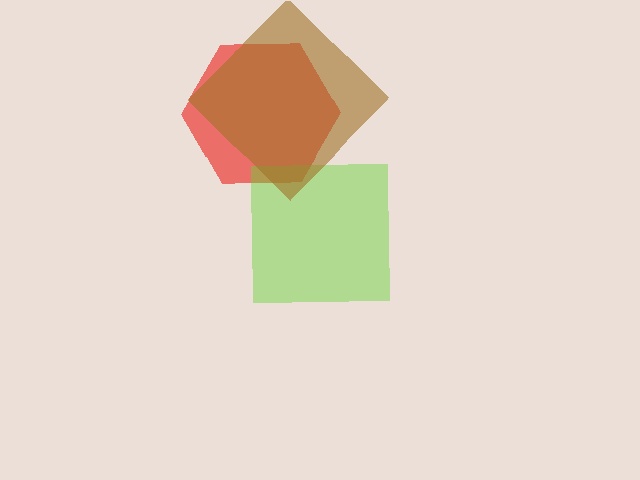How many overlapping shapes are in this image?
There are 3 overlapping shapes in the image.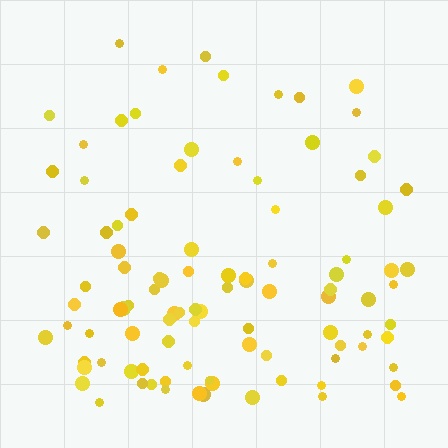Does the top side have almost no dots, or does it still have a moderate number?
Still a moderate number, just noticeably fewer than the bottom.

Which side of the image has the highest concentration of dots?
The bottom.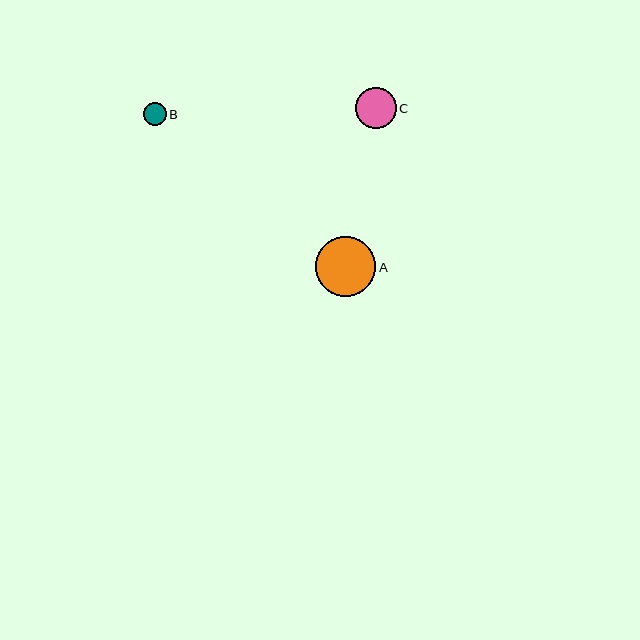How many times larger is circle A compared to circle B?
Circle A is approximately 2.6 times the size of circle B.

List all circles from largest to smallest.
From largest to smallest: A, C, B.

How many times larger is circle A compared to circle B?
Circle A is approximately 2.6 times the size of circle B.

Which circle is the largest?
Circle A is the largest with a size of approximately 60 pixels.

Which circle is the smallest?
Circle B is the smallest with a size of approximately 23 pixels.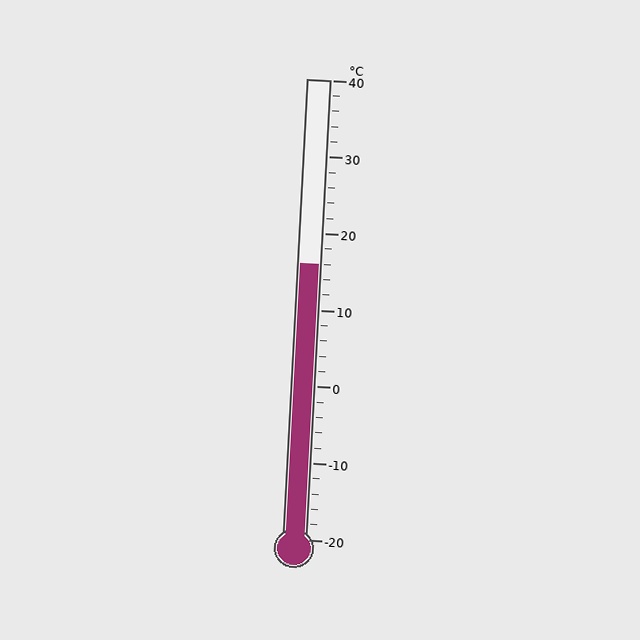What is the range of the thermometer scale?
The thermometer scale ranges from -20°C to 40°C.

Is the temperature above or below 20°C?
The temperature is below 20°C.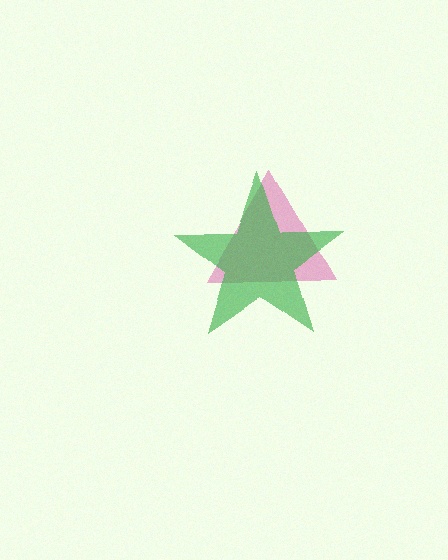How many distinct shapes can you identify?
There are 2 distinct shapes: a magenta triangle, a green star.